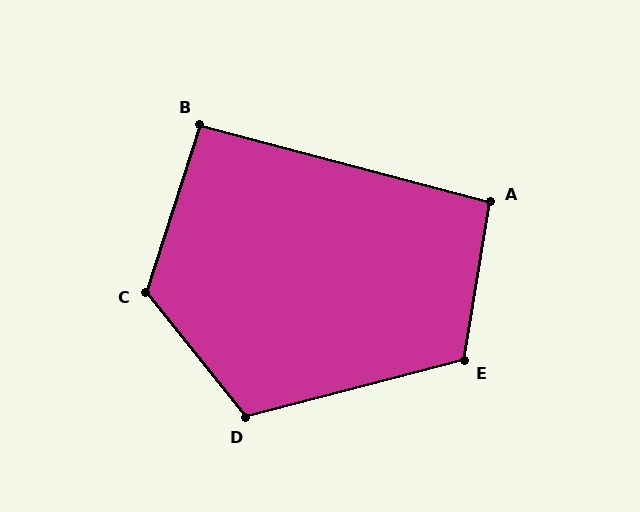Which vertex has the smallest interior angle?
B, at approximately 93 degrees.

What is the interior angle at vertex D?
Approximately 114 degrees (obtuse).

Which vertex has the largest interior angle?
C, at approximately 124 degrees.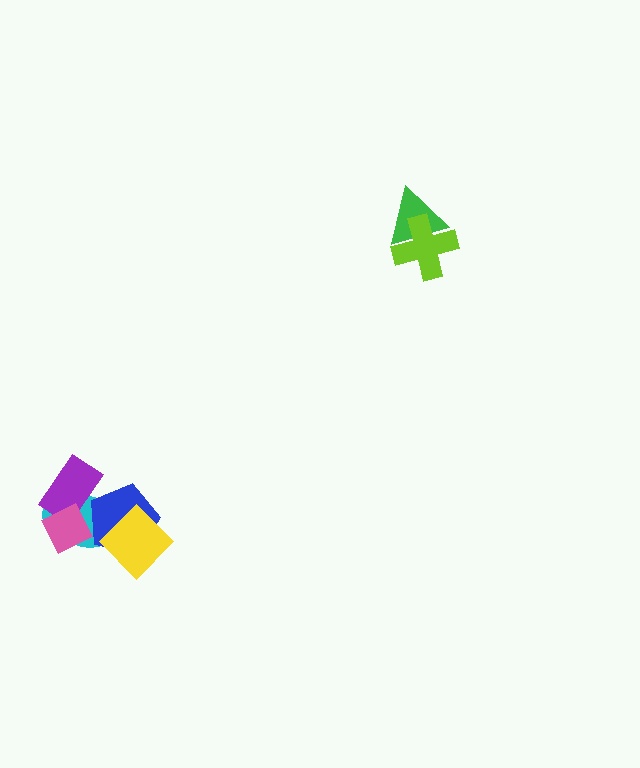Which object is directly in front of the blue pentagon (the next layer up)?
The yellow diamond is directly in front of the blue pentagon.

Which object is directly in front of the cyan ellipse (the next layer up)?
The blue pentagon is directly in front of the cyan ellipse.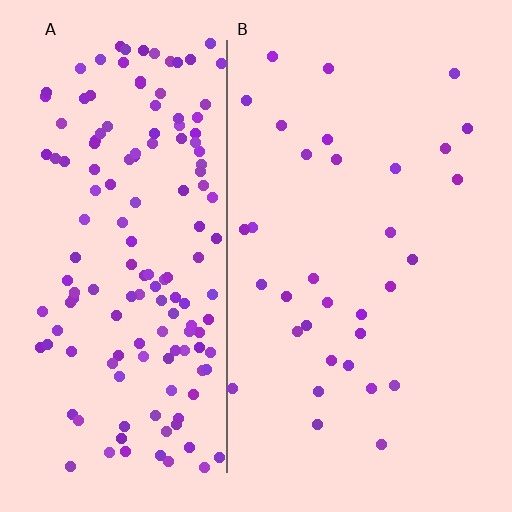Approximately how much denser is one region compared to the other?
Approximately 4.7× — region A over region B.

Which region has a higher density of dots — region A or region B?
A (the left).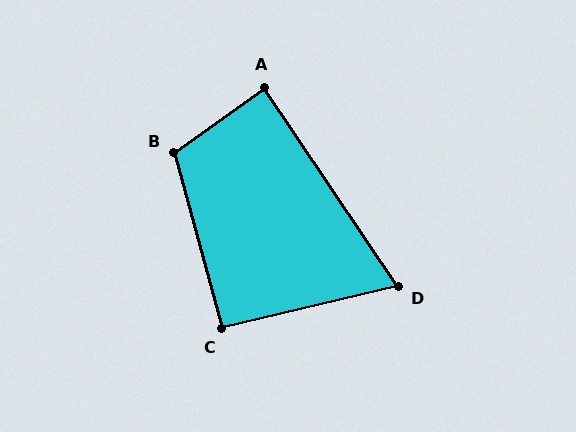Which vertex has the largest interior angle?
B, at approximately 110 degrees.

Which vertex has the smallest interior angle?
D, at approximately 70 degrees.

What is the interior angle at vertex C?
Approximately 92 degrees (approximately right).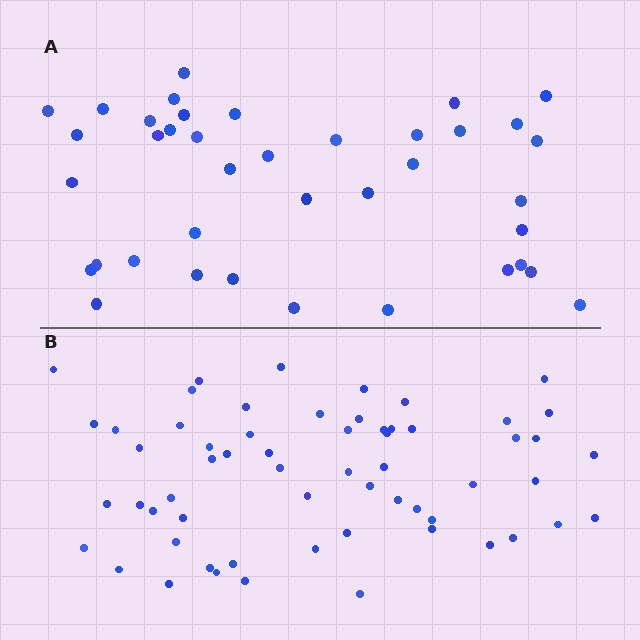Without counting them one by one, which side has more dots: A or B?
Region B (the bottom region) has more dots.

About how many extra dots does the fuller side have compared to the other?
Region B has approximately 20 more dots than region A.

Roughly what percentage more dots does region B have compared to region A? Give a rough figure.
About 55% more.